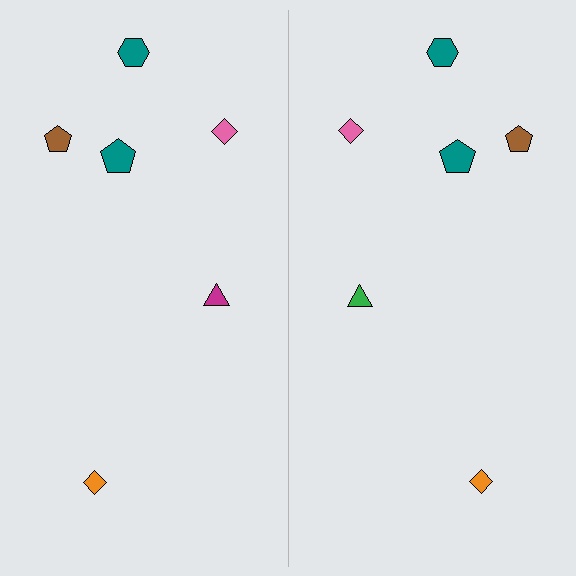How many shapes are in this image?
There are 12 shapes in this image.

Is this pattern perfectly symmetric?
No, the pattern is not perfectly symmetric. The green triangle on the right side breaks the symmetry — its mirror counterpart is magenta.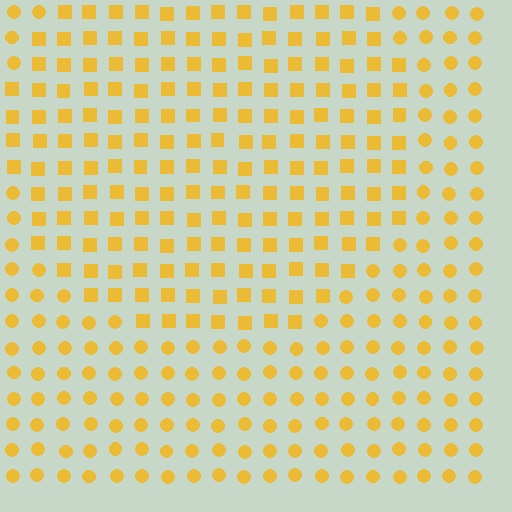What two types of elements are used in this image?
The image uses squares inside the circle region and circles outside it.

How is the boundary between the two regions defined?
The boundary is defined by a change in element shape: squares inside vs. circles outside. All elements share the same color and spacing.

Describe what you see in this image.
The image is filled with small yellow elements arranged in a uniform grid. A circle-shaped region contains squares, while the surrounding area contains circles. The boundary is defined purely by the change in element shape.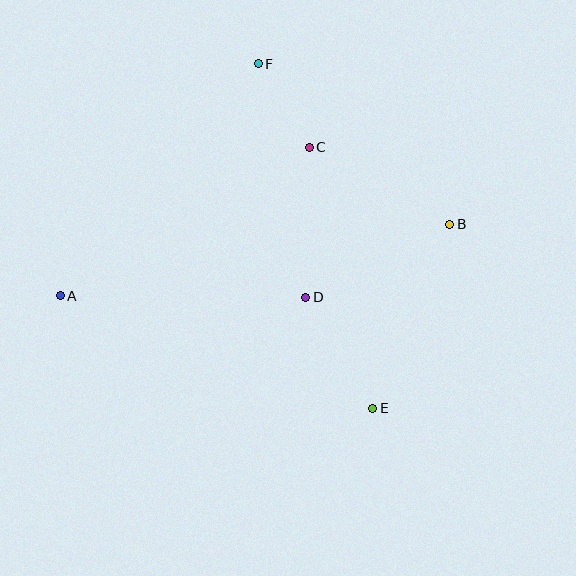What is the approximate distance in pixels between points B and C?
The distance between B and C is approximately 160 pixels.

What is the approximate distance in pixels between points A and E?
The distance between A and E is approximately 332 pixels.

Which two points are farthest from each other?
Points A and B are farthest from each other.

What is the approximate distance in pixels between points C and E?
The distance between C and E is approximately 269 pixels.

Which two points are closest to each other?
Points C and F are closest to each other.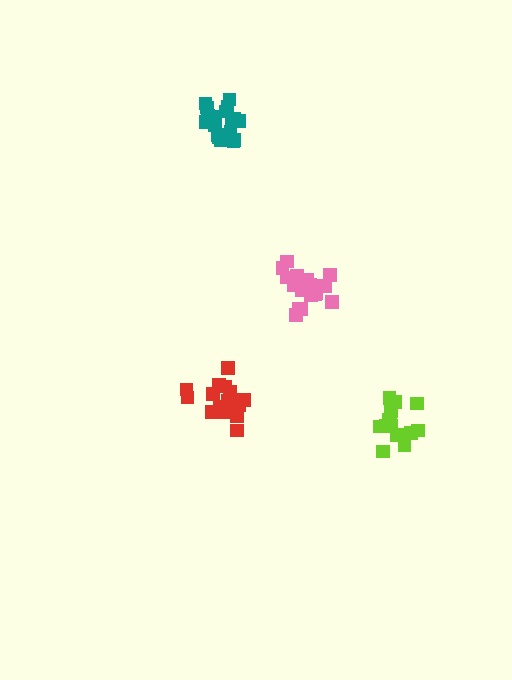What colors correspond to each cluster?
The clusters are colored: teal, pink, red, lime.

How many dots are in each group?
Group 1: 20 dots, Group 2: 20 dots, Group 3: 17 dots, Group 4: 15 dots (72 total).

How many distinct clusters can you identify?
There are 4 distinct clusters.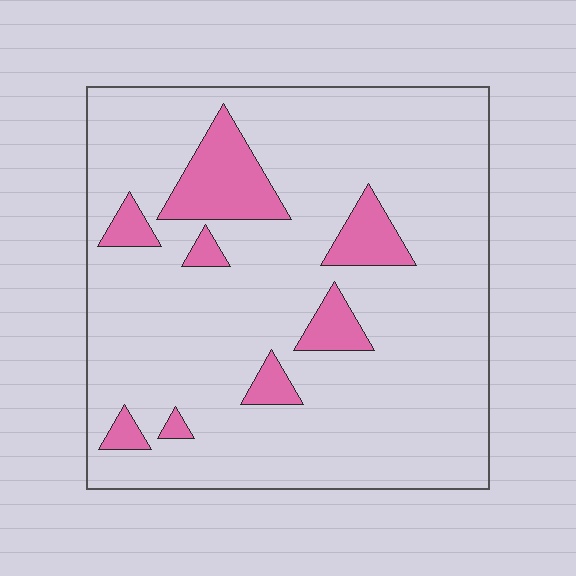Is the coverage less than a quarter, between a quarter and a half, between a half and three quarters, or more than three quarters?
Less than a quarter.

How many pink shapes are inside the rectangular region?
8.